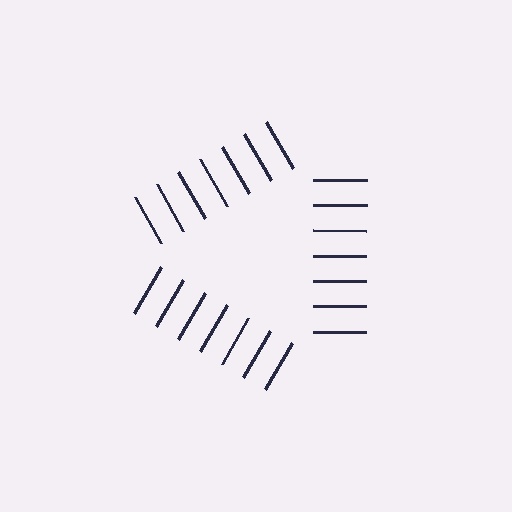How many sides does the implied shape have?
3 sides — the line-ends trace a triangle.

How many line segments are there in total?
21 — 7 along each of the 3 edges.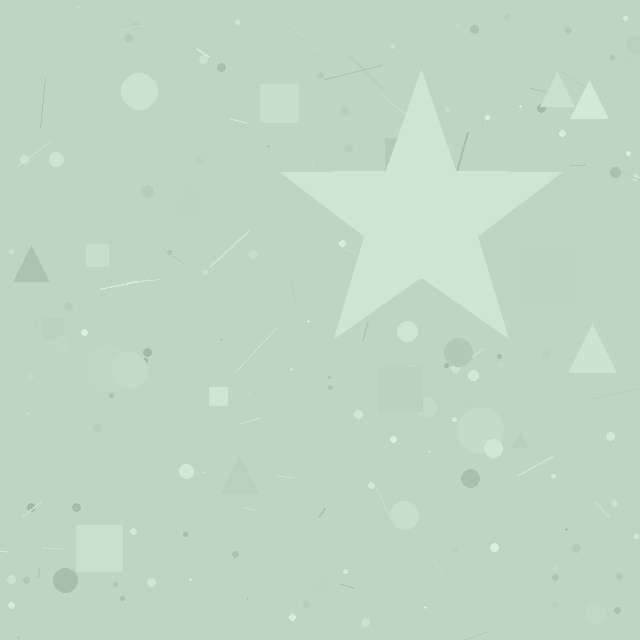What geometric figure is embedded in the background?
A star is embedded in the background.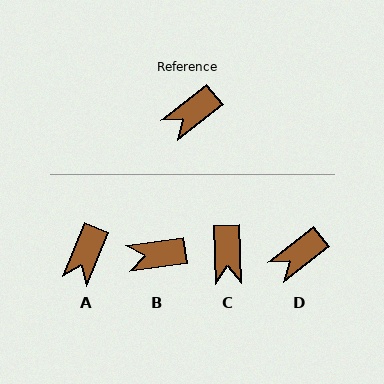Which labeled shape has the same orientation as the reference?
D.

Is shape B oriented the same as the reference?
No, it is off by about 31 degrees.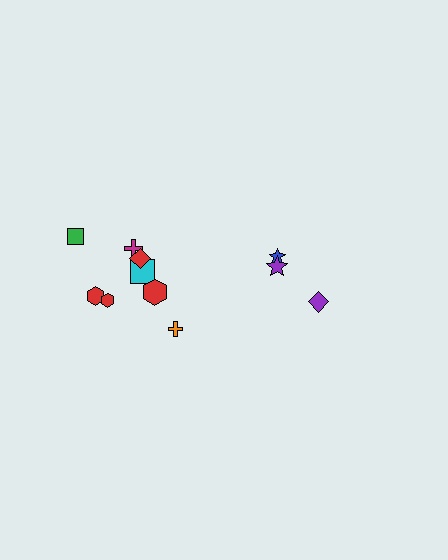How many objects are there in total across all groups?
There are 11 objects.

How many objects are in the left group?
There are 8 objects.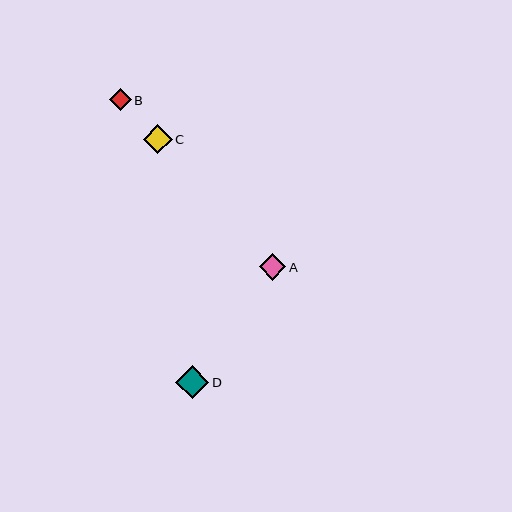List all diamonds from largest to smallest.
From largest to smallest: D, C, A, B.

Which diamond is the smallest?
Diamond B is the smallest with a size of approximately 22 pixels.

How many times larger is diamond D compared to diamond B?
Diamond D is approximately 1.5 times the size of diamond B.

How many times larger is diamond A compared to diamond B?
Diamond A is approximately 1.2 times the size of diamond B.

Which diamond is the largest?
Diamond D is the largest with a size of approximately 33 pixels.